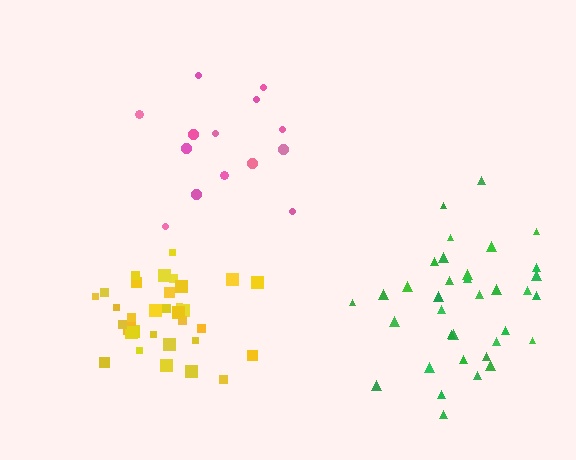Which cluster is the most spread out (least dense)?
Pink.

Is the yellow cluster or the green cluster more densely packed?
Yellow.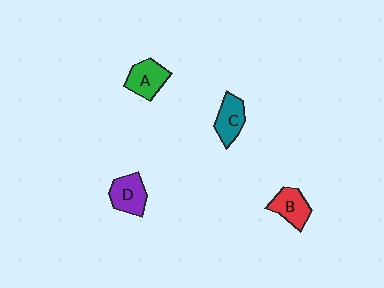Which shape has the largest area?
Shape D (purple).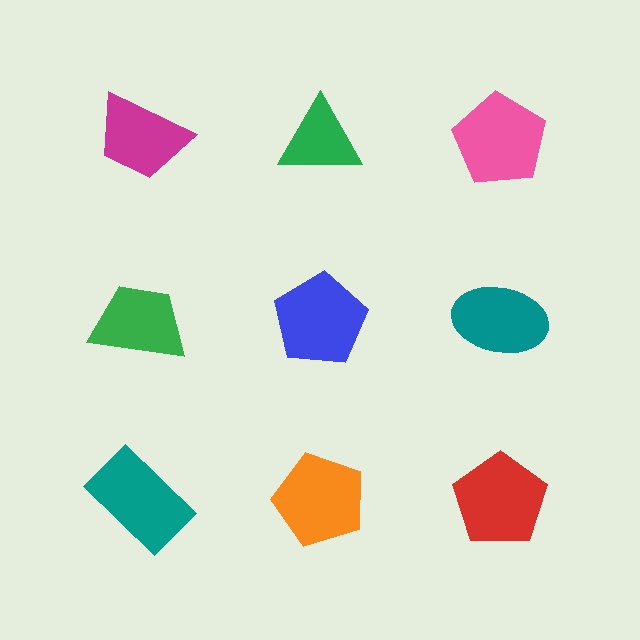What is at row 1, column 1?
A magenta trapezoid.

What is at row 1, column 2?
A green triangle.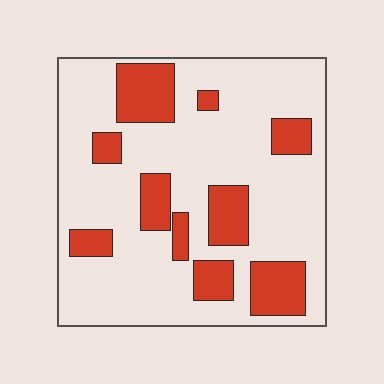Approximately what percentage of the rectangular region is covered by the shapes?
Approximately 25%.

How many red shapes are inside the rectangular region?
10.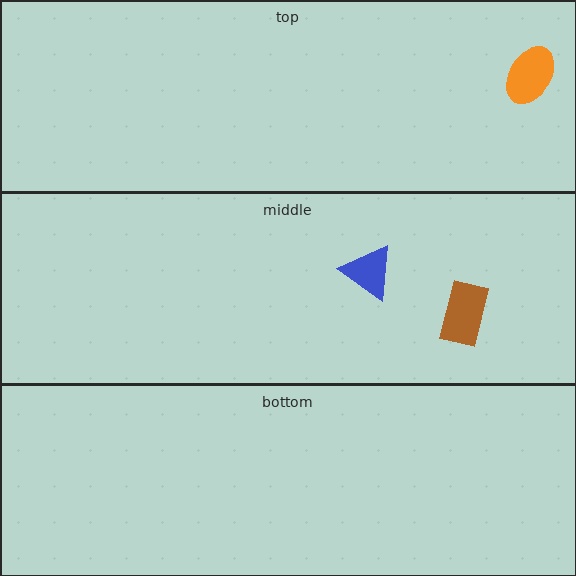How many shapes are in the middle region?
2.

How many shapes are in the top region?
1.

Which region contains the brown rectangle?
The middle region.